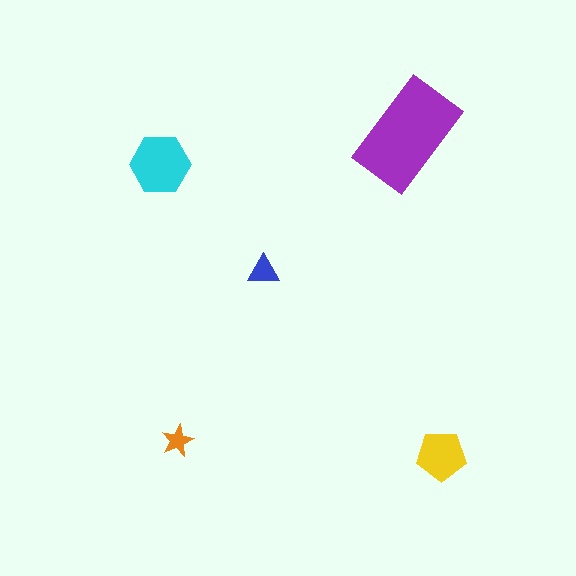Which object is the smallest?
The orange star.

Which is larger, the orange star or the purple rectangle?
The purple rectangle.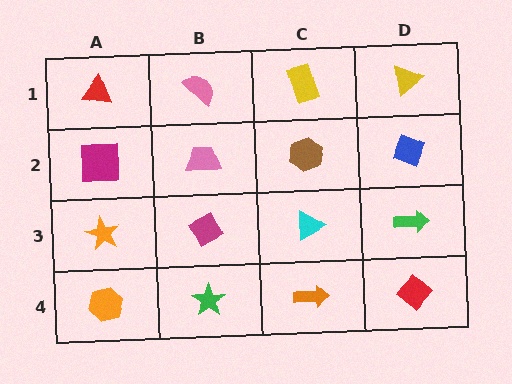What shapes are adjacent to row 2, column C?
A yellow rectangle (row 1, column C), a cyan triangle (row 3, column C), a pink trapezoid (row 2, column B), a blue diamond (row 2, column D).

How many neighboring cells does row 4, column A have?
2.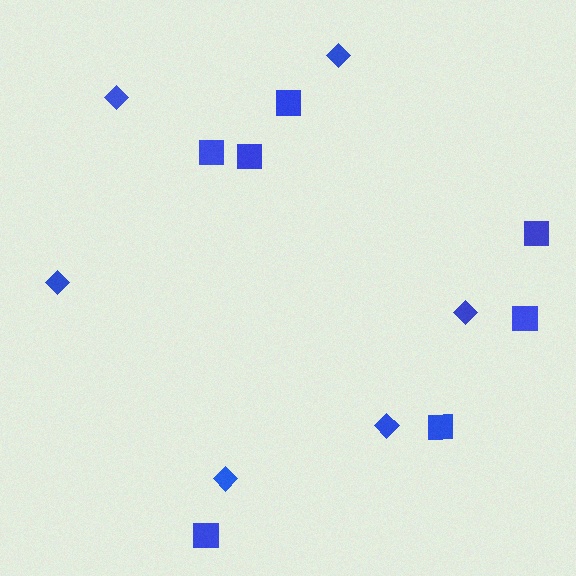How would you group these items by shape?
There are 2 groups: one group of squares (7) and one group of diamonds (6).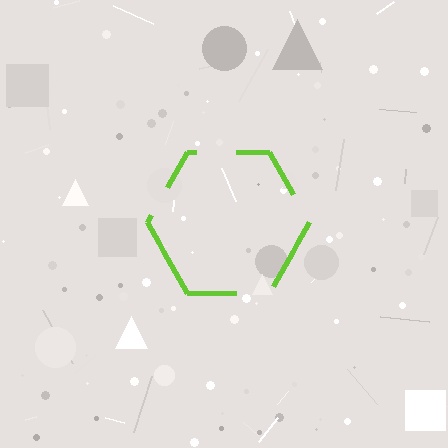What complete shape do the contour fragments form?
The contour fragments form a hexagon.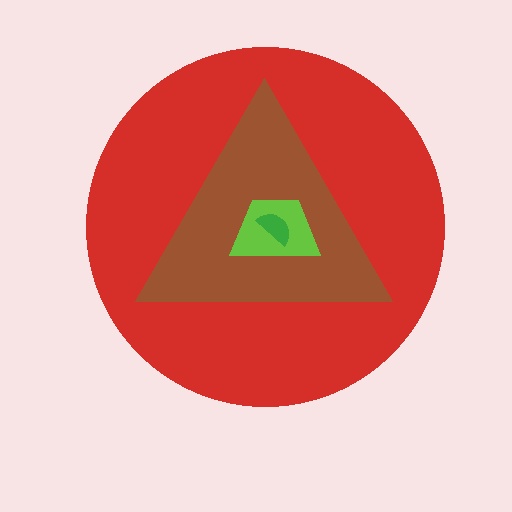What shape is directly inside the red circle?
The brown triangle.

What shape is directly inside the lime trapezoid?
The green semicircle.